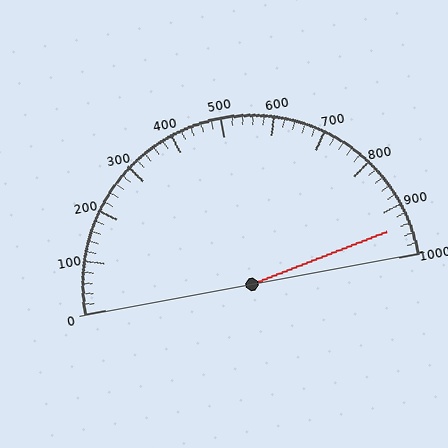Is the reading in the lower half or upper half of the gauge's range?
The reading is in the upper half of the range (0 to 1000).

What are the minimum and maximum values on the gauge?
The gauge ranges from 0 to 1000.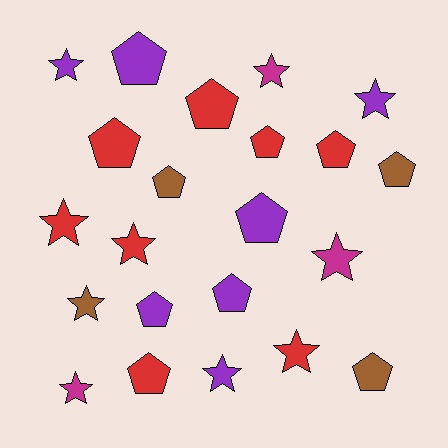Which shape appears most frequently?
Pentagon, with 12 objects.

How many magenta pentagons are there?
There are no magenta pentagons.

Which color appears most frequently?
Red, with 8 objects.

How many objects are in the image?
There are 22 objects.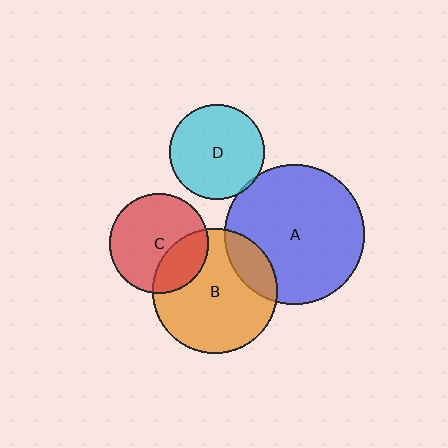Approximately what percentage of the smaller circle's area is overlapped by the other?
Approximately 30%.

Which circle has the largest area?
Circle A (blue).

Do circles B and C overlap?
Yes.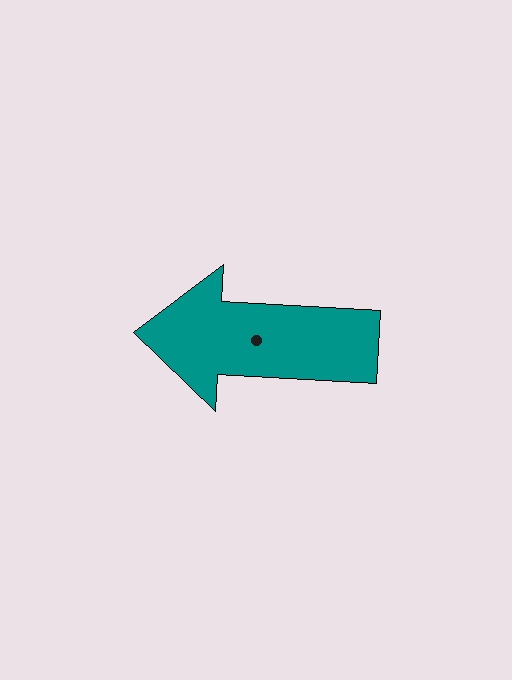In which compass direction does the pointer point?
West.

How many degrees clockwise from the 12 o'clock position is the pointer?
Approximately 273 degrees.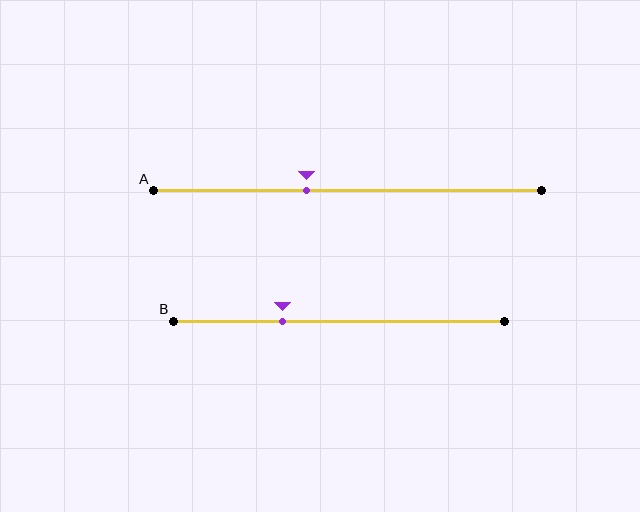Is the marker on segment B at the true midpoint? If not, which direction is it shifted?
No, the marker on segment B is shifted to the left by about 17% of the segment length.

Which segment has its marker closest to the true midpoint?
Segment A has its marker closest to the true midpoint.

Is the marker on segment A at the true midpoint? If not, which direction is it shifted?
No, the marker on segment A is shifted to the left by about 11% of the segment length.